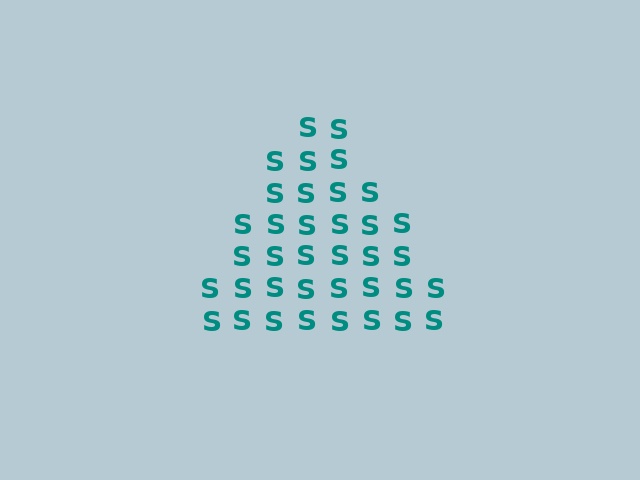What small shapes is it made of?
It is made of small letter S's.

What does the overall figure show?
The overall figure shows a triangle.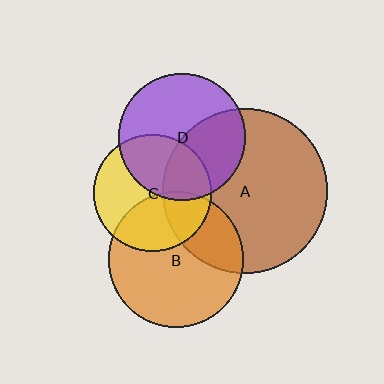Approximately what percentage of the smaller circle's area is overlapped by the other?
Approximately 35%.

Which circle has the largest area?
Circle A (brown).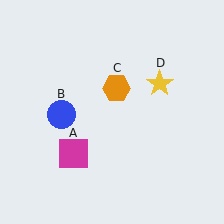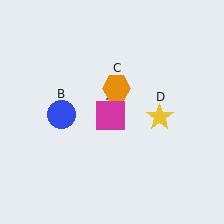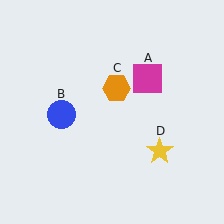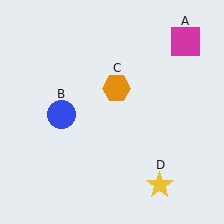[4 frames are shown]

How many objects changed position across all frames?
2 objects changed position: magenta square (object A), yellow star (object D).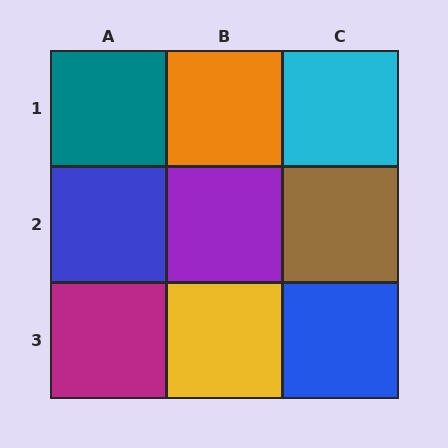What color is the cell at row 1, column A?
Teal.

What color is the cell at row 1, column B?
Orange.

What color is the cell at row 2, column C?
Brown.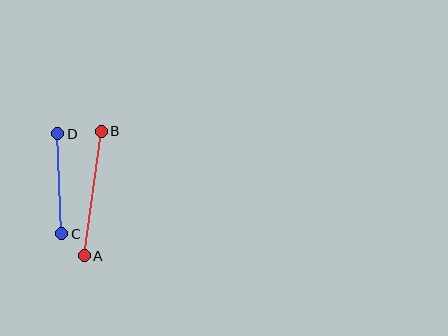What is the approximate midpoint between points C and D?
The midpoint is at approximately (60, 184) pixels.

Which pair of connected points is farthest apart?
Points A and B are farthest apart.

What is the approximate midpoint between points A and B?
The midpoint is at approximately (93, 193) pixels.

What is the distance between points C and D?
The distance is approximately 100 pixels.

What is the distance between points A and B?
The distance is approximately 126 pixels.